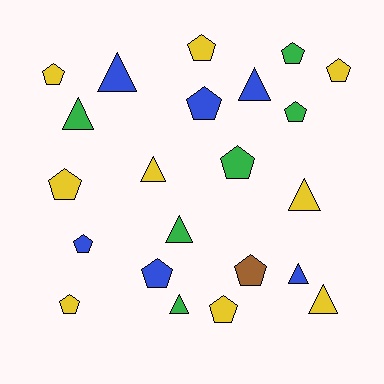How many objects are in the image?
There are 22 objects.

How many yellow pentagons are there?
There are 6 yellow pentagons.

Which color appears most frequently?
Yellow, with 9 objects.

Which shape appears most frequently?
Pentagon, with 13 objects.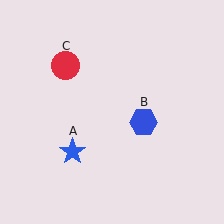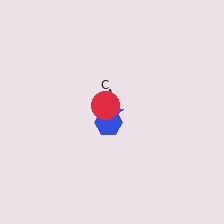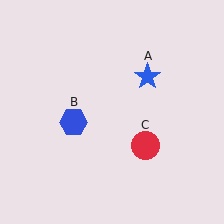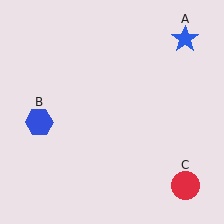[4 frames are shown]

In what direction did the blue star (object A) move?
The blue star (object A) moved up and to the right.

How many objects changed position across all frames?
3 objects changed position: blue star (object A), blue hexagon (object B), red circle (object C).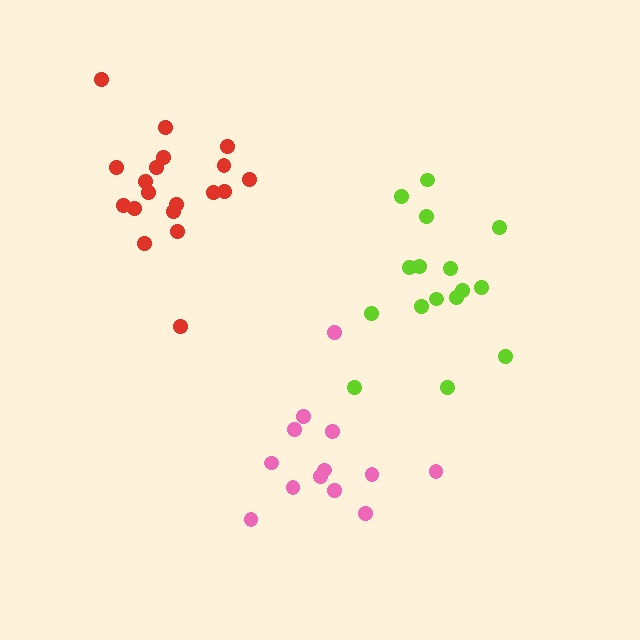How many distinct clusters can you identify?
There are 3 distinct clusters.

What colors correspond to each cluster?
The clusters are colored: pink, lime, red.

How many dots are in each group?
Group 1: 13 dots, Group 2: 16 dots, Group 3: 19 dots (48 total).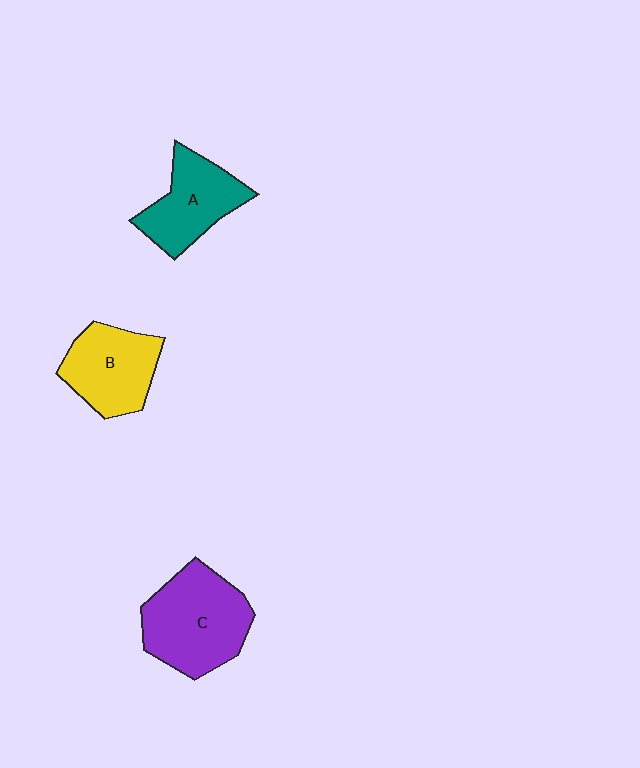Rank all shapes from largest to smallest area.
From largest to smallest: C (purple), B (yellow), A (teal).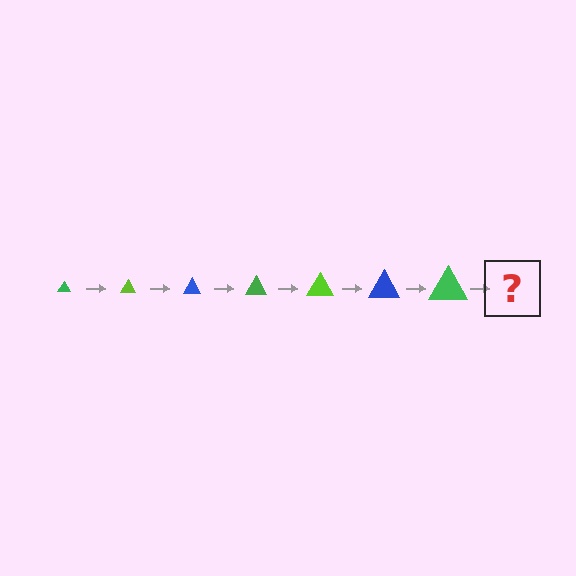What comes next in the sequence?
The next element should be a lime triangle, larger than the previous one.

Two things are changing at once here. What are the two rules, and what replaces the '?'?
The two rules are that the triangle grows larger each step and the color cycles through green, lime, and blue. The '?' should be a lime triangle, larger than the previous one.